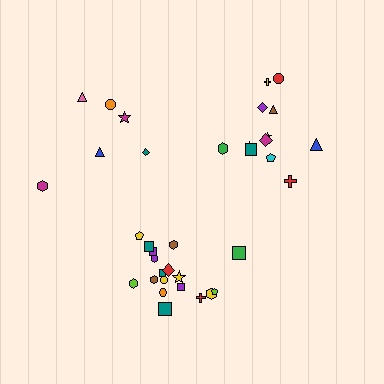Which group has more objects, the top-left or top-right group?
The top-right group.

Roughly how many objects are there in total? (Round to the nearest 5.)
Roughly 35 objects in total.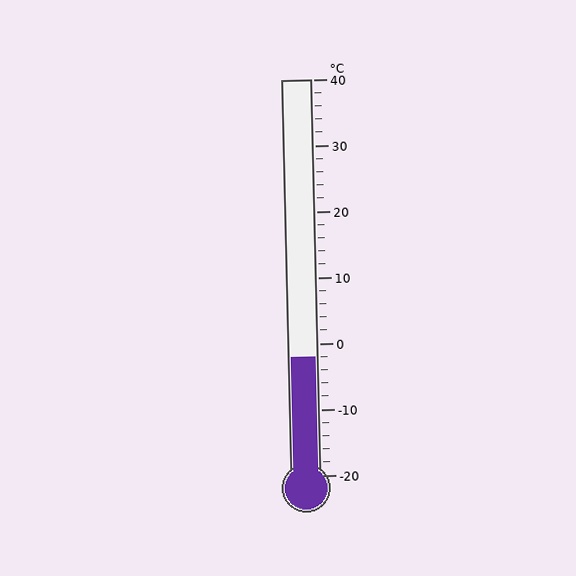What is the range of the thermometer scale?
The thermometer scale ranges from -20°C to 40°C.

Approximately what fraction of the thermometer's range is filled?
The thermometer is filled to approximately 30% of its range.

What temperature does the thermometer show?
The thermometer shows approximately -2°C.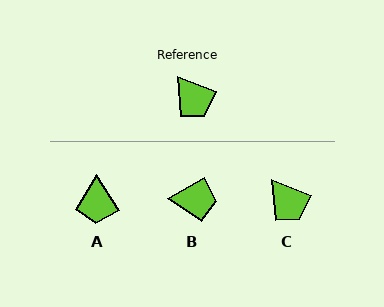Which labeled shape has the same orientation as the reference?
C.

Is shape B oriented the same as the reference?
No, it is off by about 52 degrees.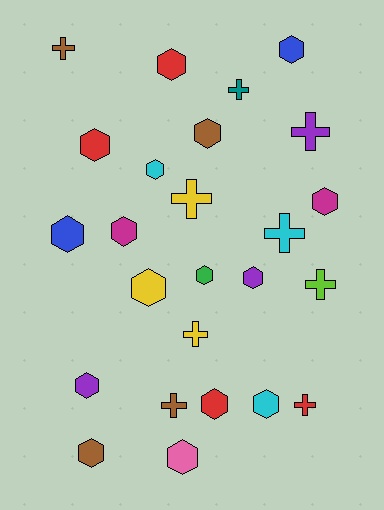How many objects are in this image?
There are 25 objects.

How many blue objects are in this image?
There are 2 blue objects.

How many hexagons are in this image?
There are 16 hexagons.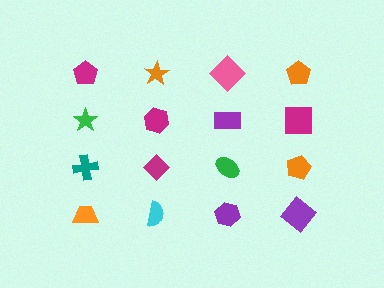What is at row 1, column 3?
A pink diamond.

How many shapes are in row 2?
4 shapes.